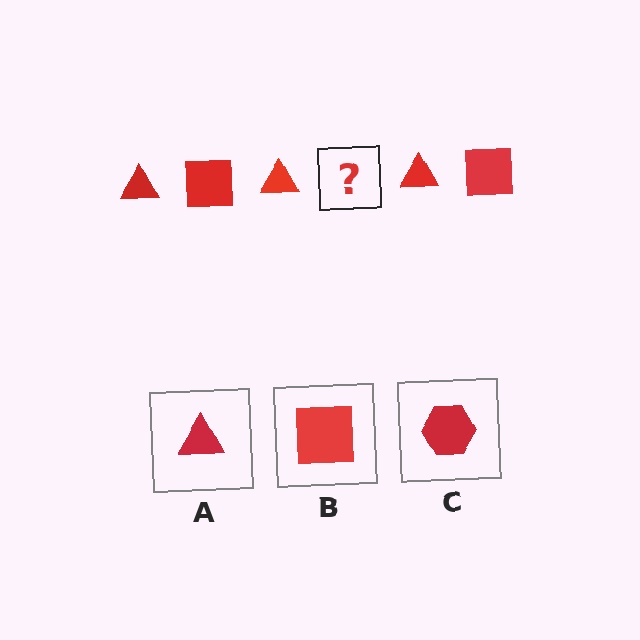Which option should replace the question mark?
Option B.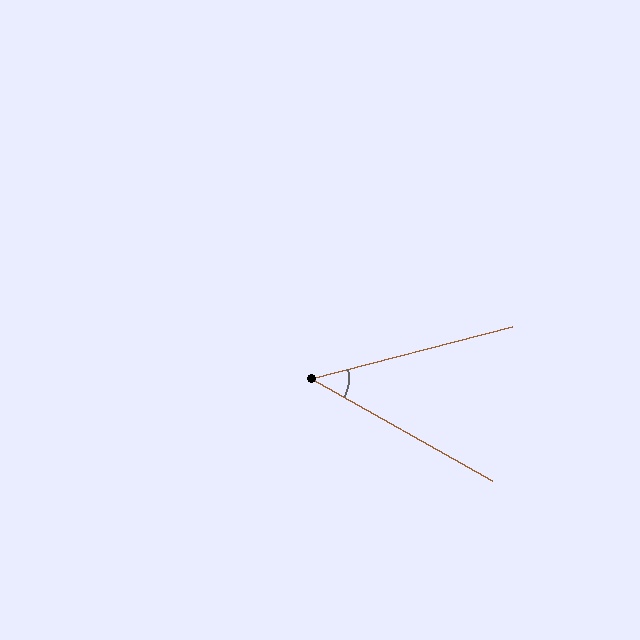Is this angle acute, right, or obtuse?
It is acute.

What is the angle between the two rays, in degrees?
Approximately 44 degrees.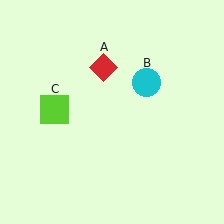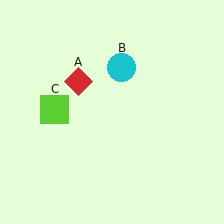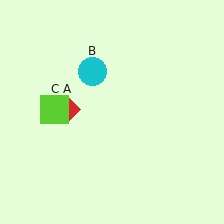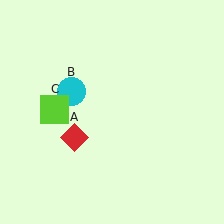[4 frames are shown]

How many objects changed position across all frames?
2 objects changed position: red diamond (object A), cyan circle (object B).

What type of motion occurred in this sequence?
The red diamond (object A), cyan circle (object B) rotated counterclockwise around the center of the scene.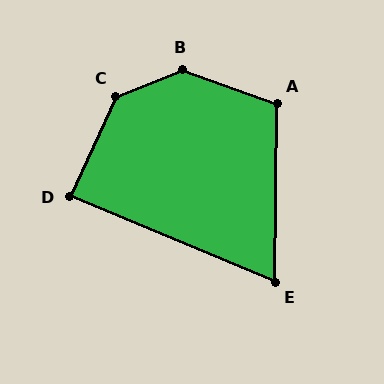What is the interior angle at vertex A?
Approximately 109 degrees (obtuse).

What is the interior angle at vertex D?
Approximately 88 degrees (approximately right).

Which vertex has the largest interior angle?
B, at approximately 139 degrees.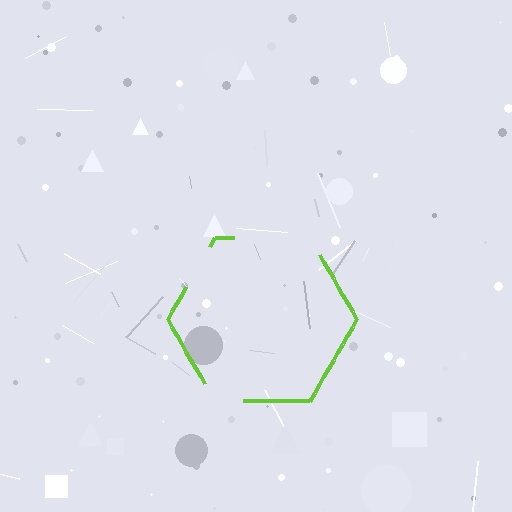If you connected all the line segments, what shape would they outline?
They would outline a hexagon.